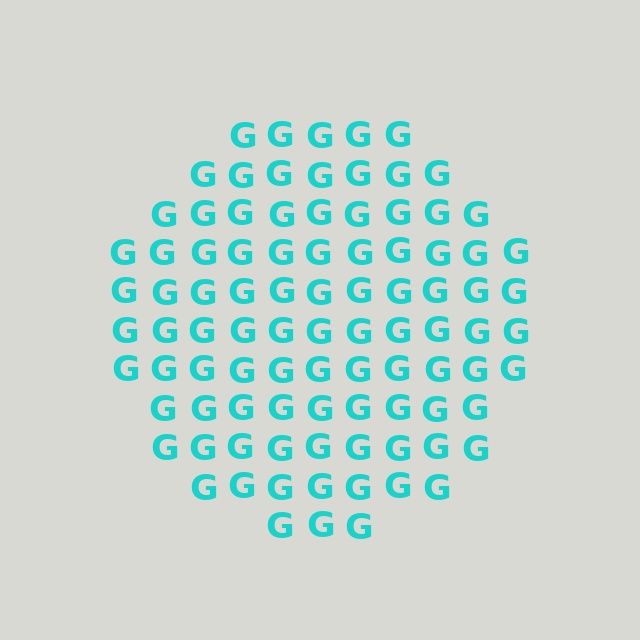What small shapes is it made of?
It is made of small letter G's.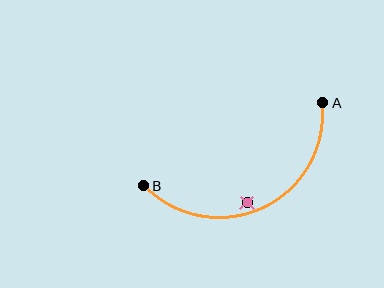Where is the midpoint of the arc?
The arc midpoint is the point on the curve farthest from the straight line joining A and B. It sits below that line.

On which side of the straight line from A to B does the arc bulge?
The arc bulges below the straight line connecting A and B.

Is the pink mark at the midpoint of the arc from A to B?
No — the pink mark does not lie on the arc at all. It sits slightly inside the curve.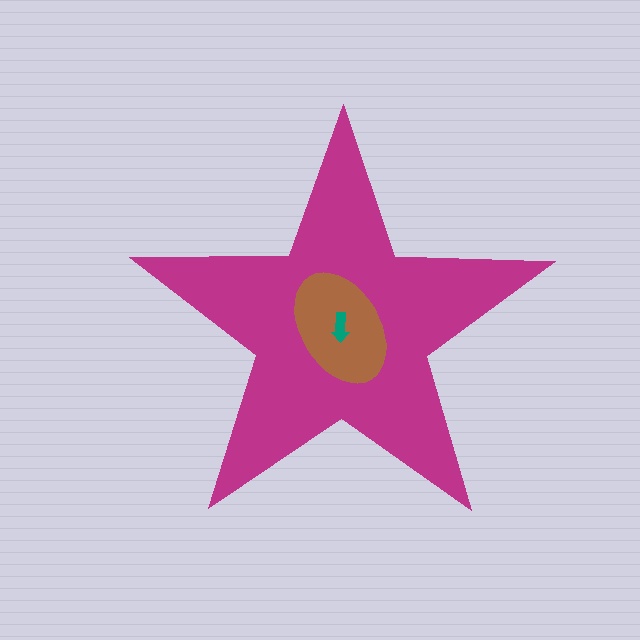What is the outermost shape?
The magenta star.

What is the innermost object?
The teal arrow.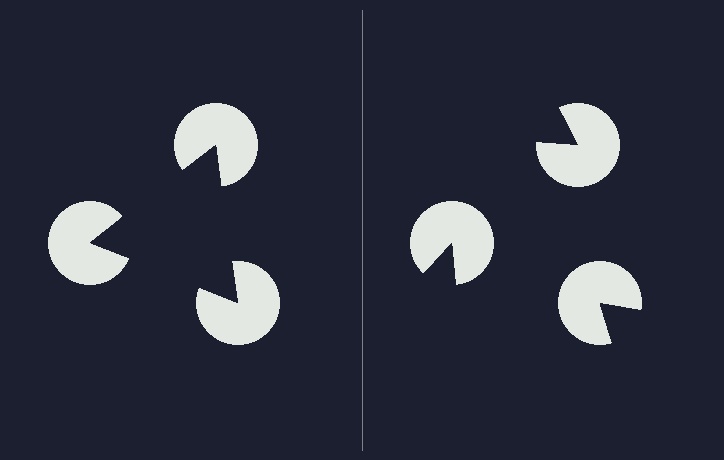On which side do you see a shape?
An illusory triangle appears on the left side. On the right side the wedge cuts are rotated, so no coherent shape forms.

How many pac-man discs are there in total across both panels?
6 — 3 on each side.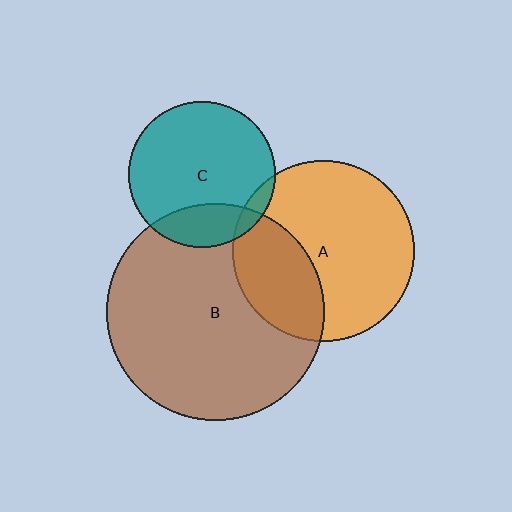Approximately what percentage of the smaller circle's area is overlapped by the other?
Approximately 20%.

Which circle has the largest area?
Circle B (brown).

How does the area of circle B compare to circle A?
Approximately 1.4 times.